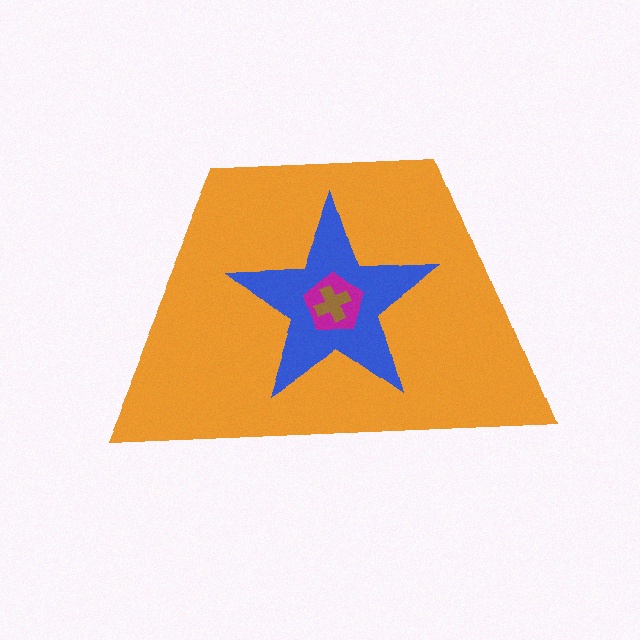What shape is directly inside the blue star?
The magenta pentagon.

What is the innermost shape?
The brown cross.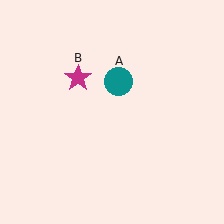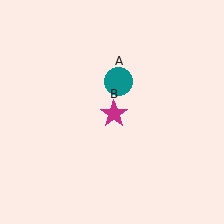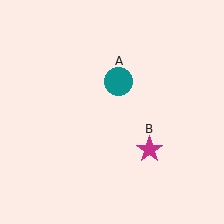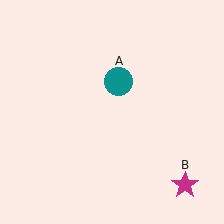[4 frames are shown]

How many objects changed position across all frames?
1 object changed position: magenta star (object B).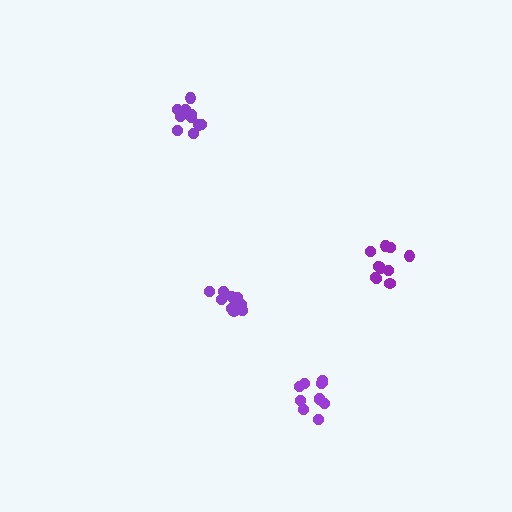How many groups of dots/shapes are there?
There are 4 groups.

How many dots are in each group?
Group 1: 10 dots, Group 2: 10 dots, Group 3: 11 dots, Group 4: 10 dots (41 total).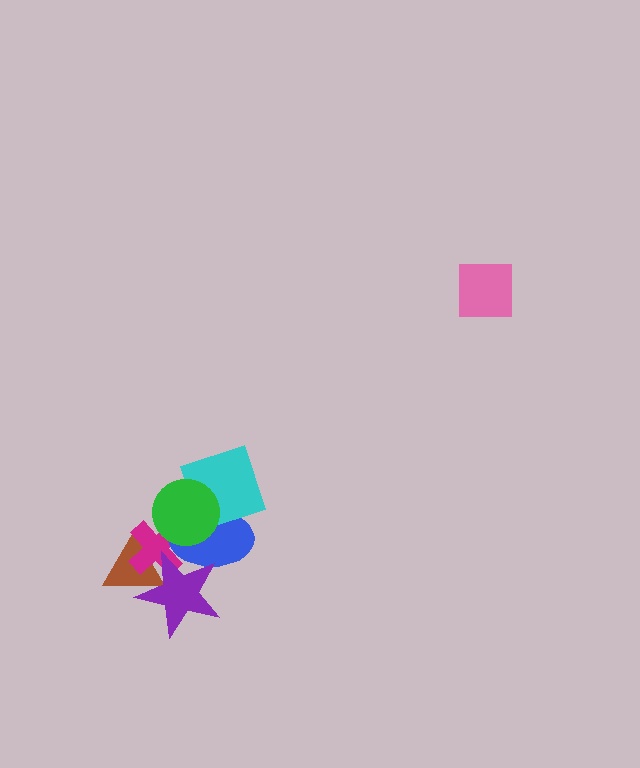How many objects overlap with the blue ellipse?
4 objects overlap with the blue ellipse.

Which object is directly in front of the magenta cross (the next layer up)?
The blue ellipse is directly in front of the magenta cross.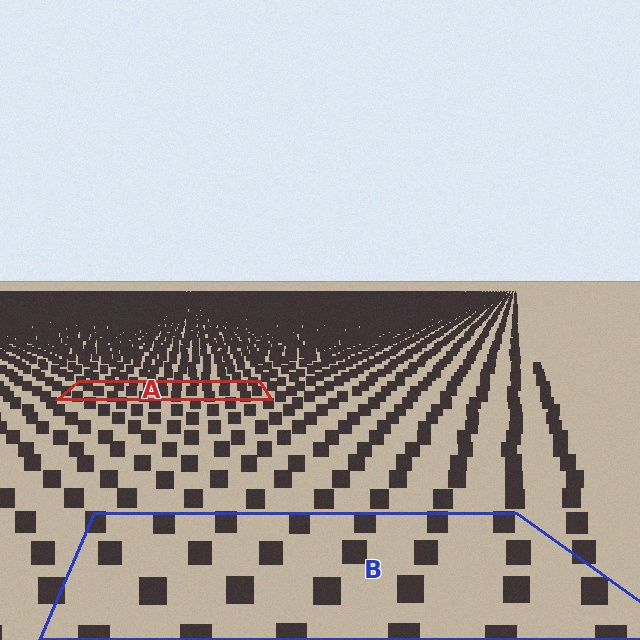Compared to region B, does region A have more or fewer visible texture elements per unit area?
Region A has more texture elements per unit area — they are packed more densely because it is farther away.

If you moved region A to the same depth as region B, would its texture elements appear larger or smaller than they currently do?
They would appear larger. At a closer depth, the same texture elements are projected at a bigger on-screen size.